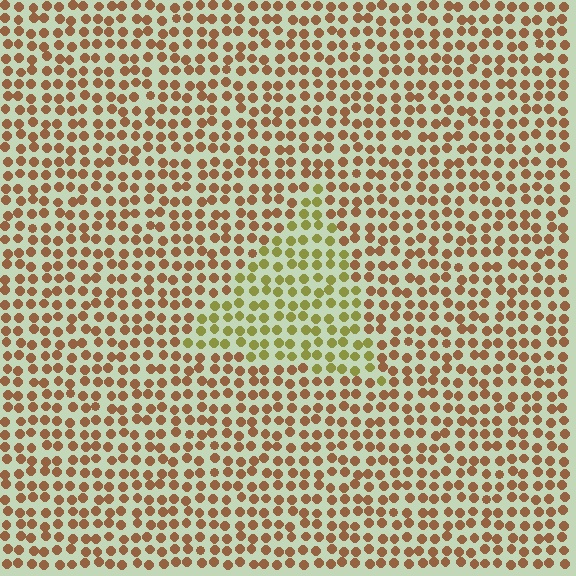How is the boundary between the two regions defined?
The boundary is defined purely by a slight shift in hue (about 43 degrees). Spacing, size, and orientation are identical on both sides.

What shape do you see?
I see a triangle.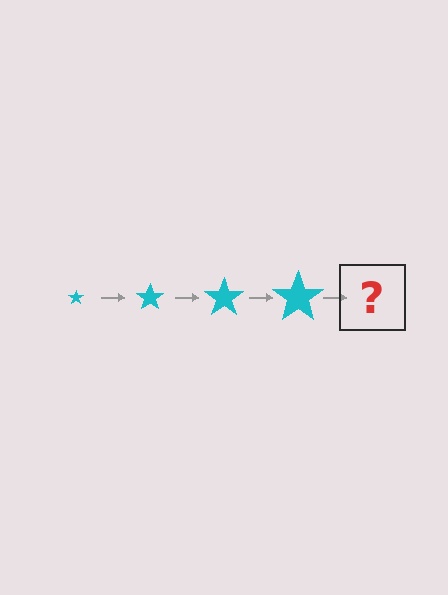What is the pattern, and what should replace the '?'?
The pattern is that the star gets progressively larger each step. The '?' should be a cyan star, larger than the previous one.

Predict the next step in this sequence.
The next step is a cyan star, larger than the previous one.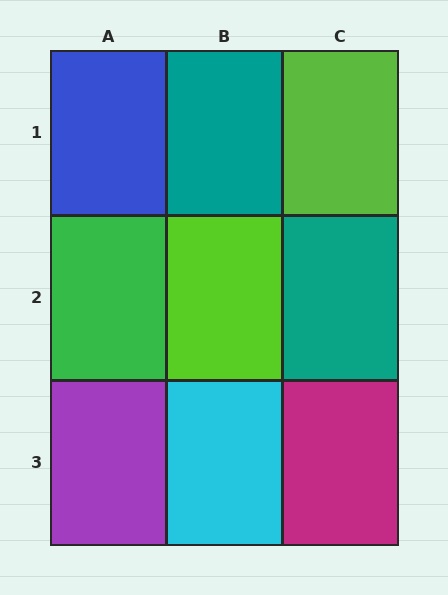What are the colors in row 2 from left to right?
Green, lime, teal.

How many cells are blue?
1 cell is blue.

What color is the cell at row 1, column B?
Teal.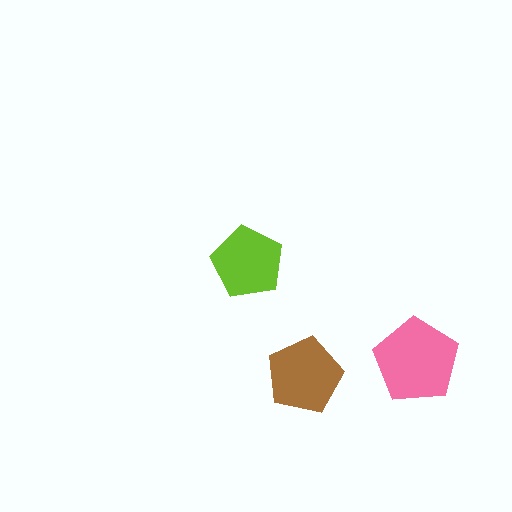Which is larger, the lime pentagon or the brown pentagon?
The brown one.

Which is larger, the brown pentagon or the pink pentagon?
The pink one.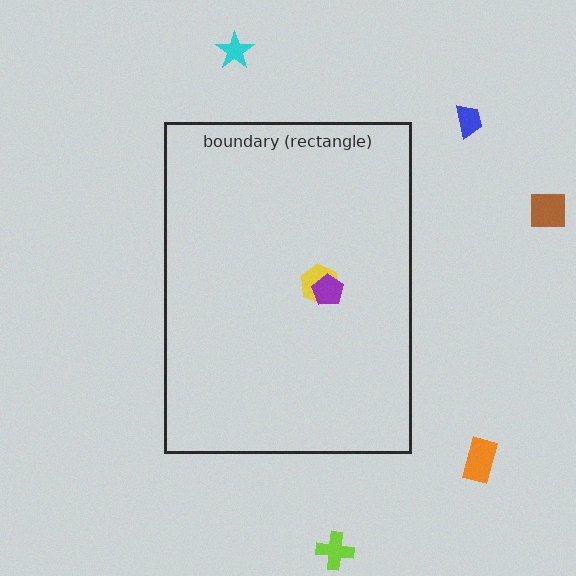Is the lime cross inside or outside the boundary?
Outside.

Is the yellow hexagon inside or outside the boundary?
Inside.